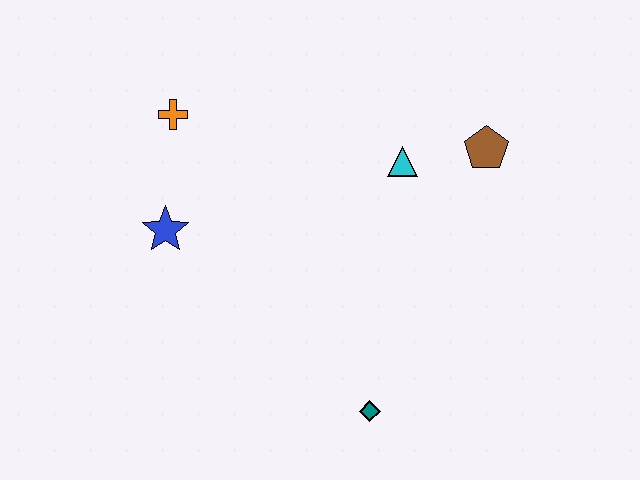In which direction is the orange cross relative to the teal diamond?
The orange cross is above the teal diamond.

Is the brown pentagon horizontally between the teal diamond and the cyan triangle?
No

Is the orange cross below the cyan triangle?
No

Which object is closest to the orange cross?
The blue star is closest to the orange cross.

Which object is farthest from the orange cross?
The teal diamond is farthest from the orange cross.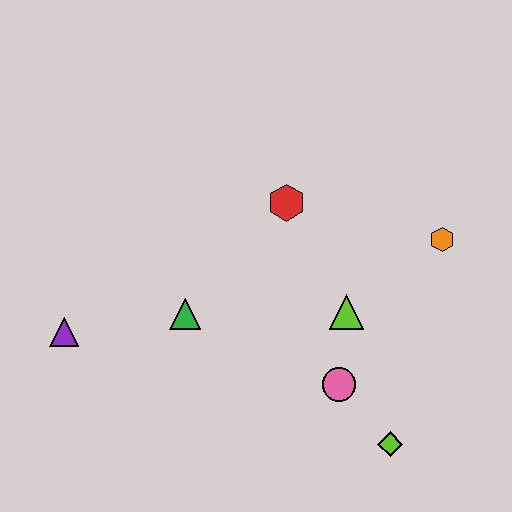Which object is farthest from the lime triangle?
The purple triangle is farthest from the lime triangle.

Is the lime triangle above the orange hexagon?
No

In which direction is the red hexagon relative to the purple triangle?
The red hexagon is to the right of the purple triangle.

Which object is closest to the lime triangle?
The pink circle is closest to the lime triangle.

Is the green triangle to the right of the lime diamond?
No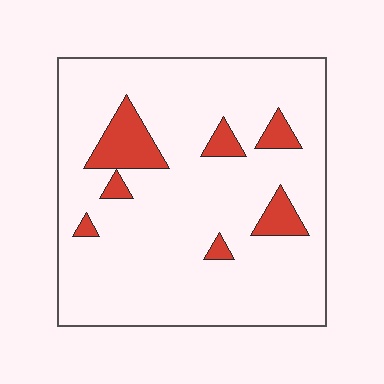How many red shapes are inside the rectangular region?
7.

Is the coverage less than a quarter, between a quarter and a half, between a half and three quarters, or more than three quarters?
Less than a quarter.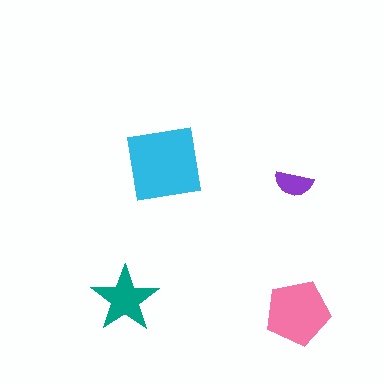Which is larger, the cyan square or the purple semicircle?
The cyan square.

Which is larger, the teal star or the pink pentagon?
The pink pentagon.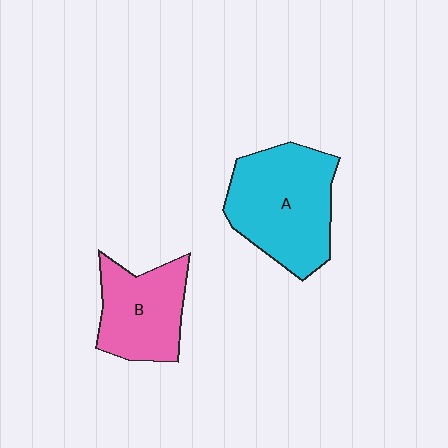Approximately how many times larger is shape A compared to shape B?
Approximately 1.4 times.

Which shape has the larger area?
Shape A (cyan).